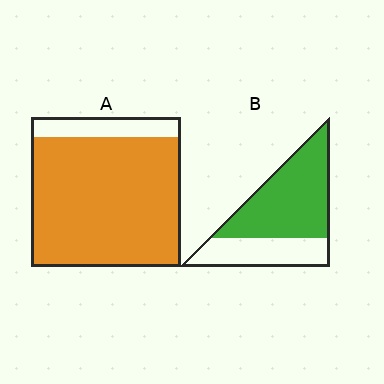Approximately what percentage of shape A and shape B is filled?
A is approximately 85% and B is approximately 65%.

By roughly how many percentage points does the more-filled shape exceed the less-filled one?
By roughly 20 percentage points (A over B).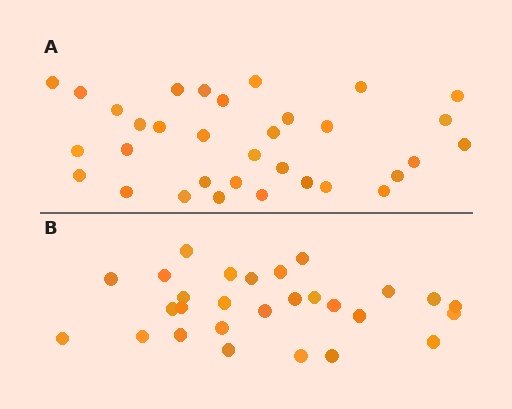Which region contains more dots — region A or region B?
Region A (the top region) has more dots.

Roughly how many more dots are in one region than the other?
Region A has about 5 more dots than region B.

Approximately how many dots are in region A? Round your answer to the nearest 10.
About 30 dots. (The exact count is 33, which rounds to 30.)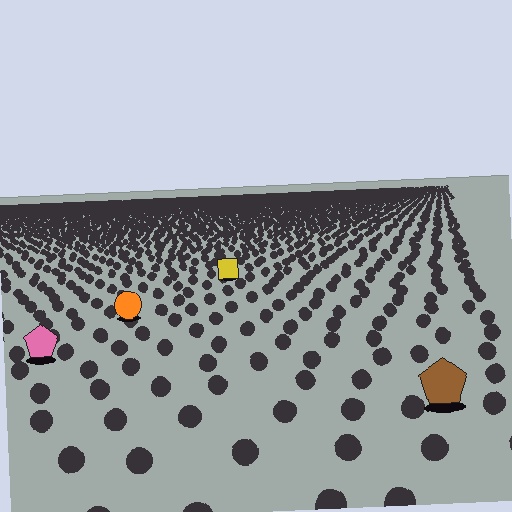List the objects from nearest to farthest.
From nearest to farthest: the brown pentagon, the pink pentagon, the orange circle, the yellow square.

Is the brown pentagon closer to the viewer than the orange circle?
Yes. The brown pentagon is closer — you can tell from the texture gradient: the ground texture is coarser near it.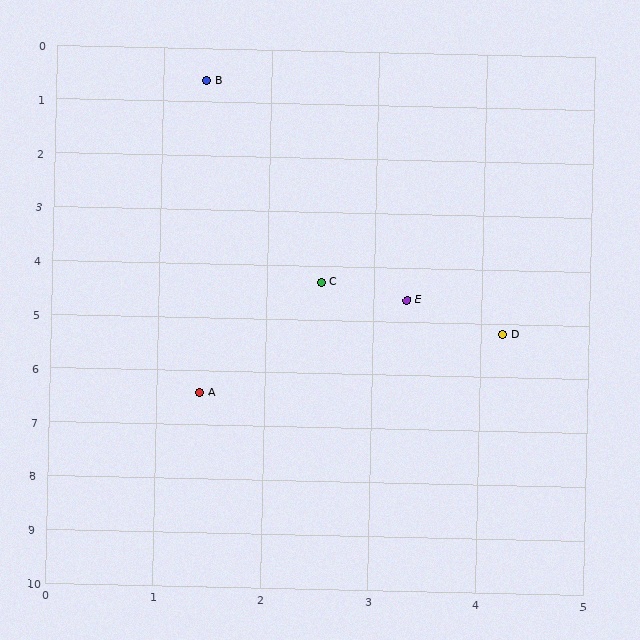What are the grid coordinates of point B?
Point B is at approximately (1.4, 0.6).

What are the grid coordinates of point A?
Point A is at approximately (1.4, 6.4).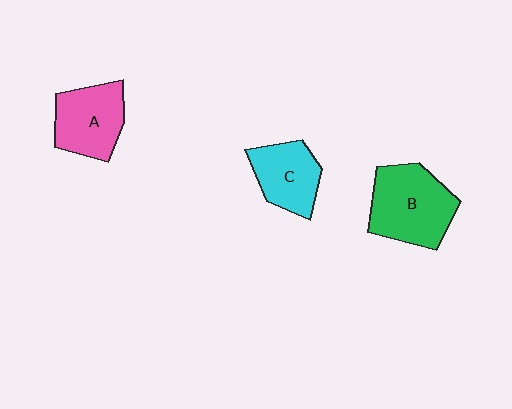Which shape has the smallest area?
Shape C (cyan).